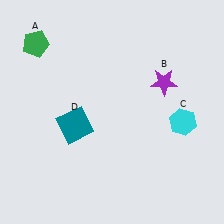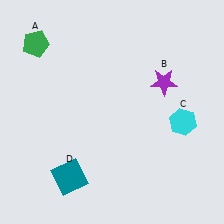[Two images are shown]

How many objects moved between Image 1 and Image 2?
1 object moved between the two images.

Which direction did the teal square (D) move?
The teal square (D) moved down.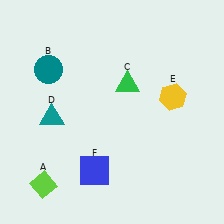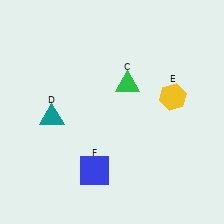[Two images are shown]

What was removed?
The teal circle (B), the lime diamond (A) were removed in Image 2.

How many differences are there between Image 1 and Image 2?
There are 2 differences between the two images.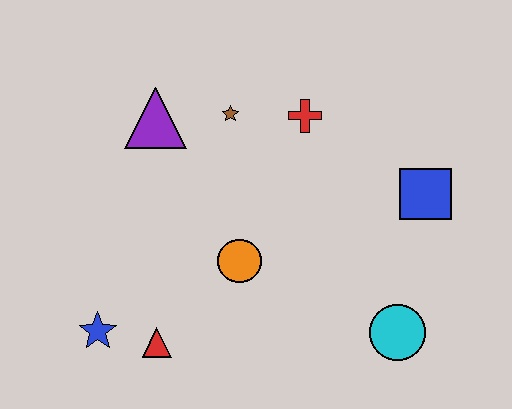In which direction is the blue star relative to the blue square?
The blue star is to the left of the blue square.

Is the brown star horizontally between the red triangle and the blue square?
Yes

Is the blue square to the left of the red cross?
No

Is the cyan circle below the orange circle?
Yes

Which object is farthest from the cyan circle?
The purple triangle is farthest from the cyan circle.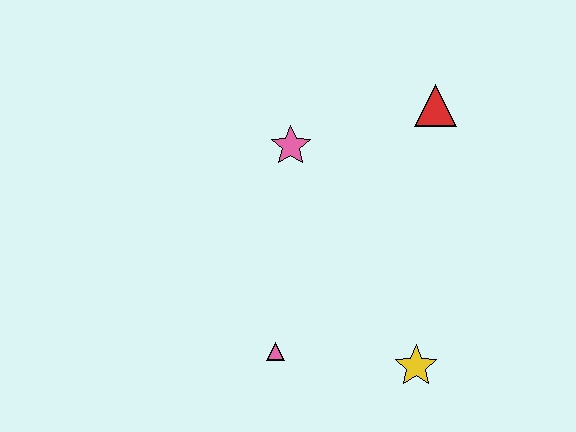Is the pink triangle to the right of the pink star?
No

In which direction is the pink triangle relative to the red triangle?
The pink triangle is below the red triangle.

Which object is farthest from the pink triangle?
The red triangle is farthest from the pink triangle.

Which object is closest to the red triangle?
The pink star is closest to the red triangle.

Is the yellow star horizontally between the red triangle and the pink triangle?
Yes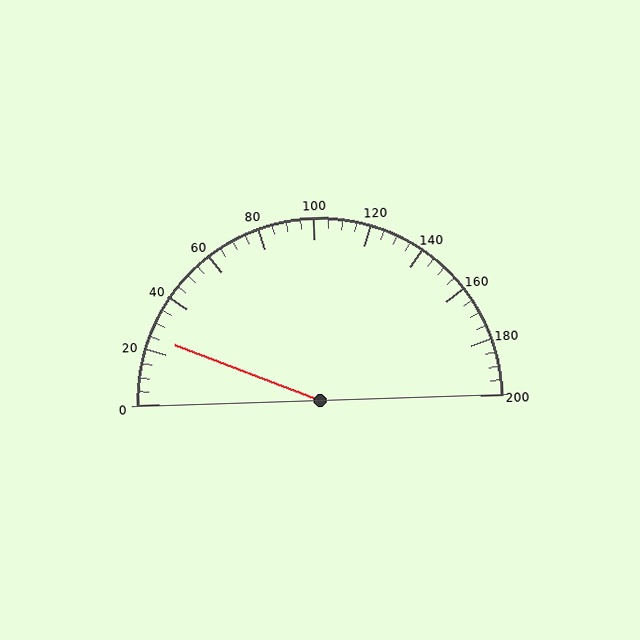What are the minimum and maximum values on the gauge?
The gauge ranges from 0 to 200.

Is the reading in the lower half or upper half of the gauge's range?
The reading is in the lower half of the range (0 to 200).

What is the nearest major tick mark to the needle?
The nearest major tick mark is 20.